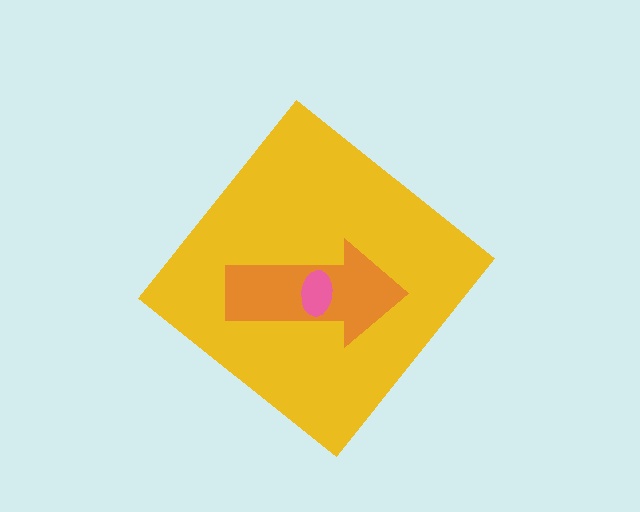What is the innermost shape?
The pink ellipse.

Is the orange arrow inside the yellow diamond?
Yes.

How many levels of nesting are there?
3.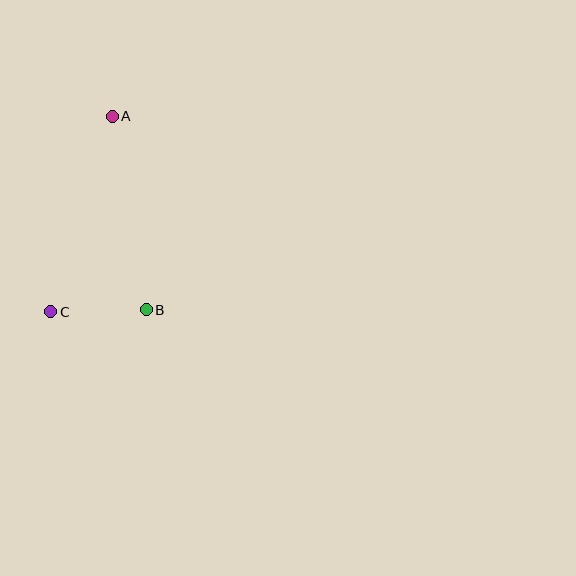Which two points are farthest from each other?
Points A and C are farthest from each other.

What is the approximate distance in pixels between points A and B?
The distance between A and B is approximately 196 pixels.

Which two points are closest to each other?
Points B and C are closest to each other.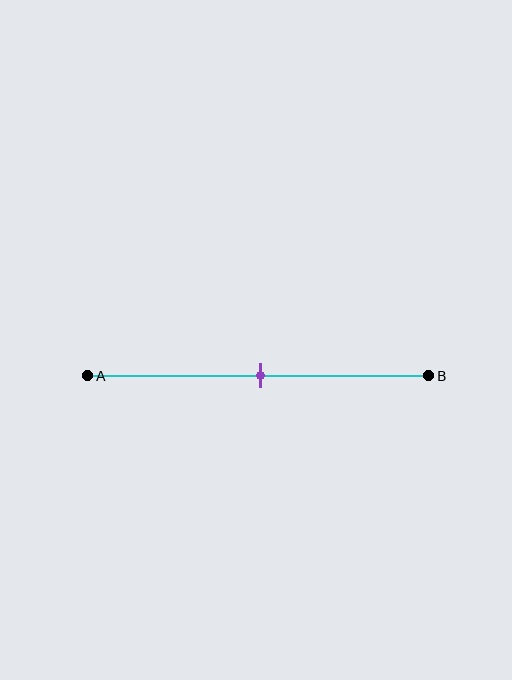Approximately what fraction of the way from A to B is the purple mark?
The purple mark is approximately 50% of the way from A to B.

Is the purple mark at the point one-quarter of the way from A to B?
No, the mark is at about 50% from A, not at the 25% one-quarter point.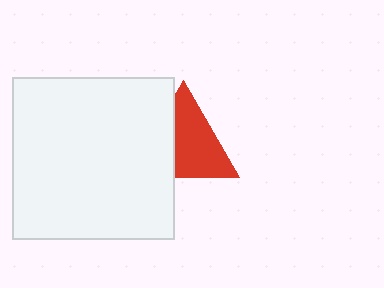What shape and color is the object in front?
The object in front is a white square.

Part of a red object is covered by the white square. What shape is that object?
It is a triangle.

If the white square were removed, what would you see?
You would see the complete red triangle.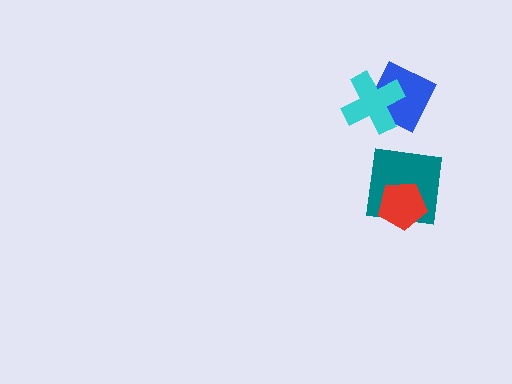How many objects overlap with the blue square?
1 object overlaps with the blue square.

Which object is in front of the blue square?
The cyan cross is in front of the blue square.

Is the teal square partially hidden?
Yes, it is partially covered by another shape.